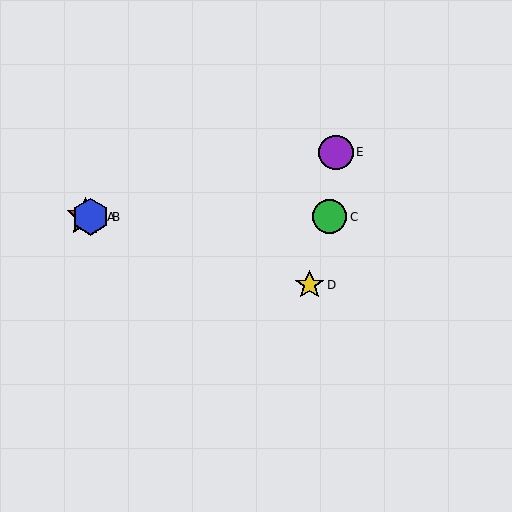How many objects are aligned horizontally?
3 objects (A, B, C) are aligned horizontally.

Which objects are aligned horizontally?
Objects A, B, C are aligned horizontally.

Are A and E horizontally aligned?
No, A is at y≈217 and E is at y≈153.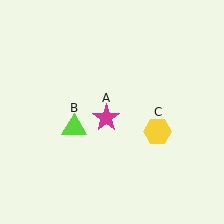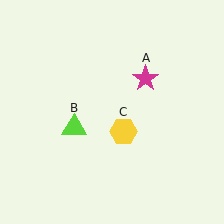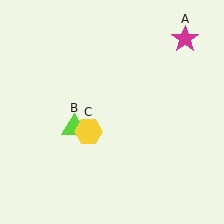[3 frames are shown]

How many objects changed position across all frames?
2 objects changed position: magenta star (object A), yellow hexagon (object C).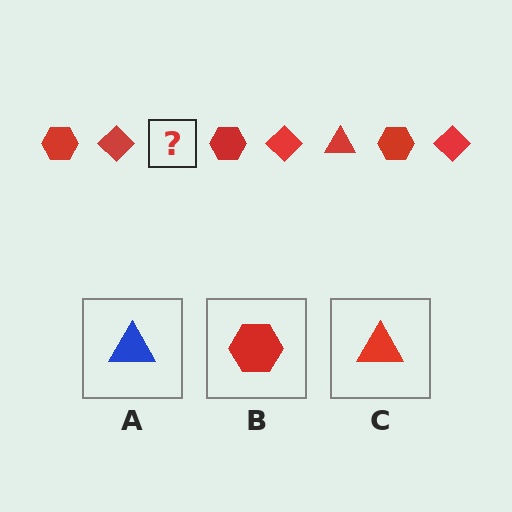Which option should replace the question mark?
Option C.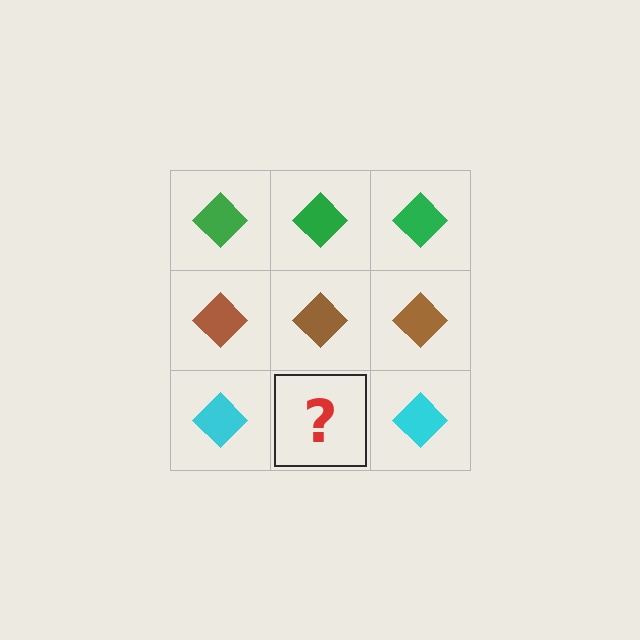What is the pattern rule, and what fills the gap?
The rule is that each row has a consistent color. The gap should be filled with a cyan diamond.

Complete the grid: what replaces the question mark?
The question mark should be replaced with a cyan diamond.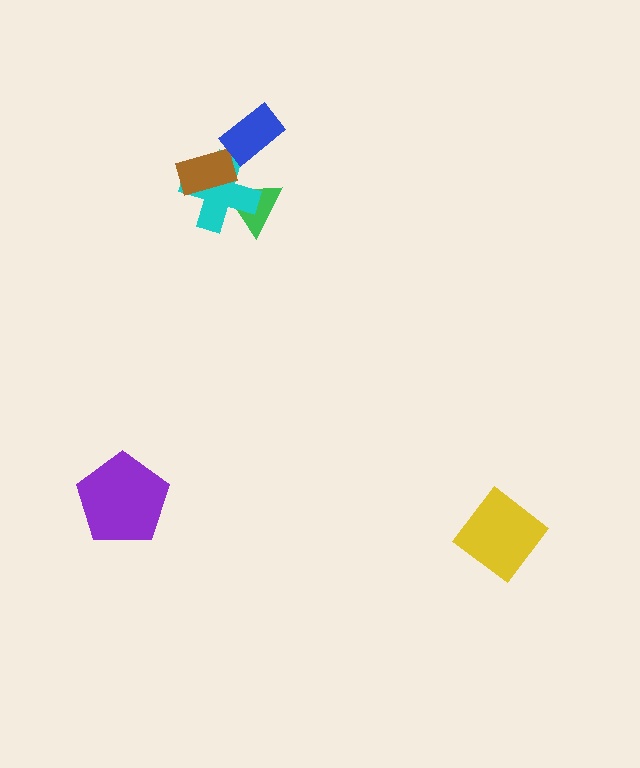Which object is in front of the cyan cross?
The brown rectangle is in front of the cyan cross.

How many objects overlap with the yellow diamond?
0 objects overlap with the yellow diamond.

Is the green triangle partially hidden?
Yes, it is partially covered by another shape.